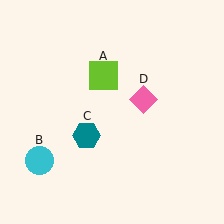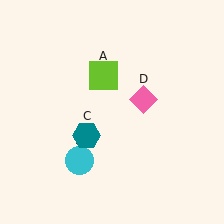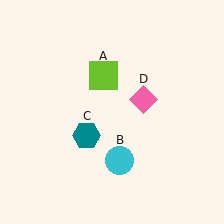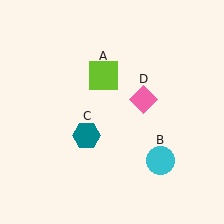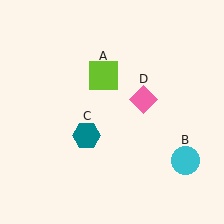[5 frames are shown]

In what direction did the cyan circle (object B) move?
The cyan circle (object B) moved right.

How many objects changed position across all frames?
1 object changed position: cyan circle (object B).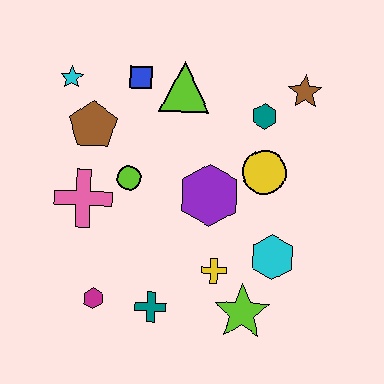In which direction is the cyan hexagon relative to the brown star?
The cyan hexagon is below the brown star.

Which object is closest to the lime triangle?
The blue square is closest to the lime triangle.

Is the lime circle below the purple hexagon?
No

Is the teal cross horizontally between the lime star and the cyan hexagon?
No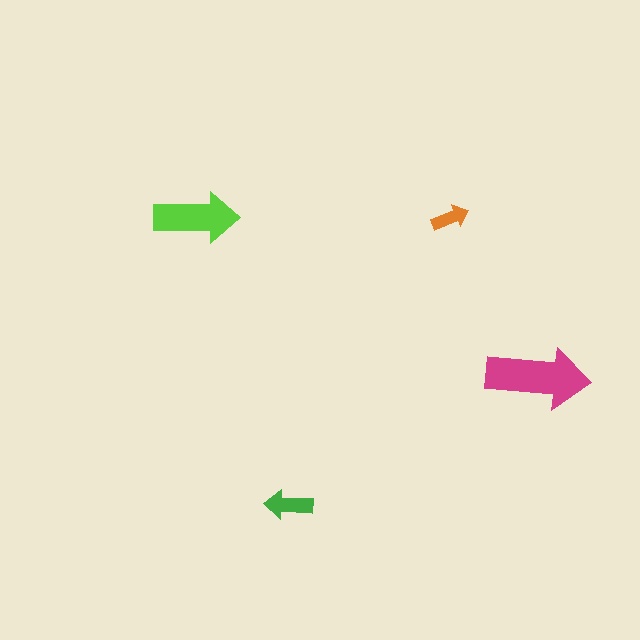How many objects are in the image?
There are 4 objects in the image.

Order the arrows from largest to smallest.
the magenta one, the lime one, the green one, the orange one.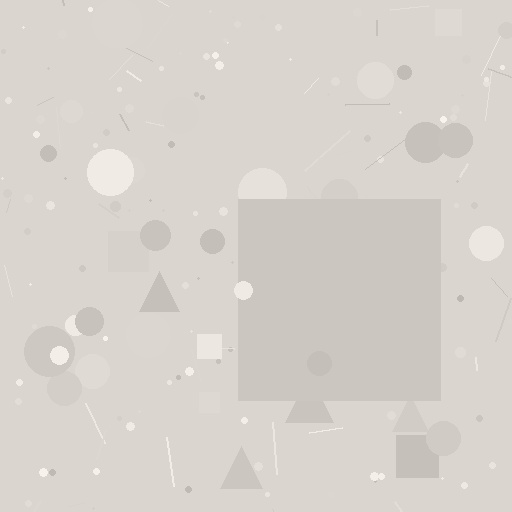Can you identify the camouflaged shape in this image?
The camouflaged shape is a square.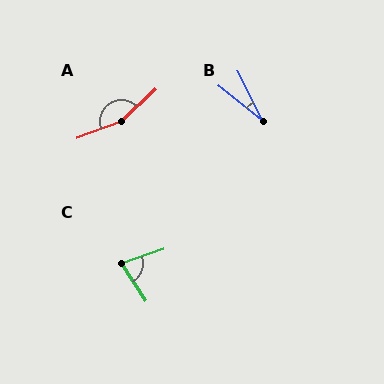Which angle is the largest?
A, at approximately 157 degrees.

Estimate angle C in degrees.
Approximately 76 degrees.